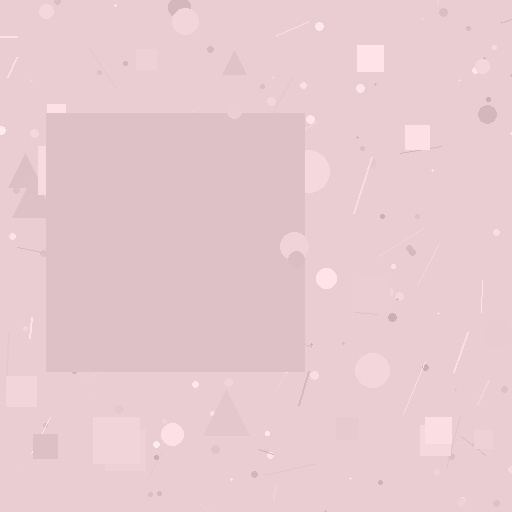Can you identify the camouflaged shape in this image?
The camouflaged shape is a square.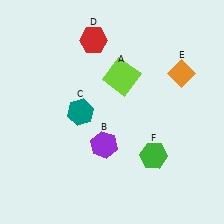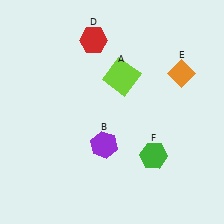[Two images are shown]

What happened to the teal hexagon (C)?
The teal hexagon (C) was removed in Image 2. It was in the bottom-left area of Image 1.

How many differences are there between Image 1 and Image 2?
There is 1 difference between the two images.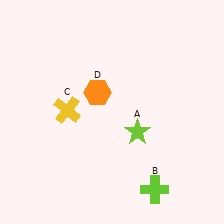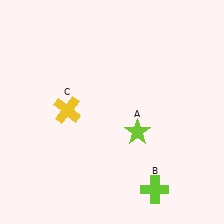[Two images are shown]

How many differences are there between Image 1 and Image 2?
There is 1 difference between the two images.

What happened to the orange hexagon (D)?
The orange hexagon (D) was removed in Image 2. It was in the top-left area of Image 1.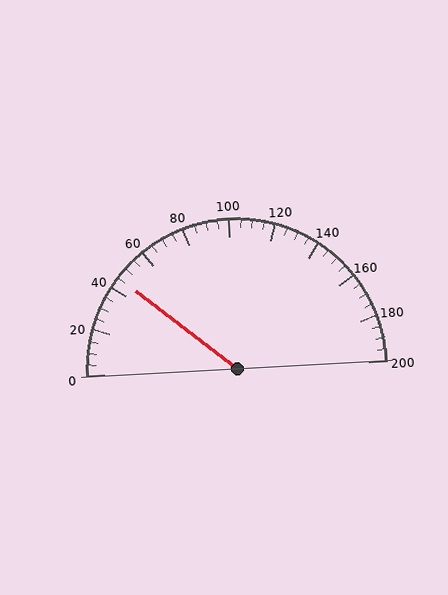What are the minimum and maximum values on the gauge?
The gauge ranges from 0 to 200.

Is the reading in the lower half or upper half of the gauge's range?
The reading is in the lower half of the range (0 to 200).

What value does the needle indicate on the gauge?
The needle indicates approximately 45.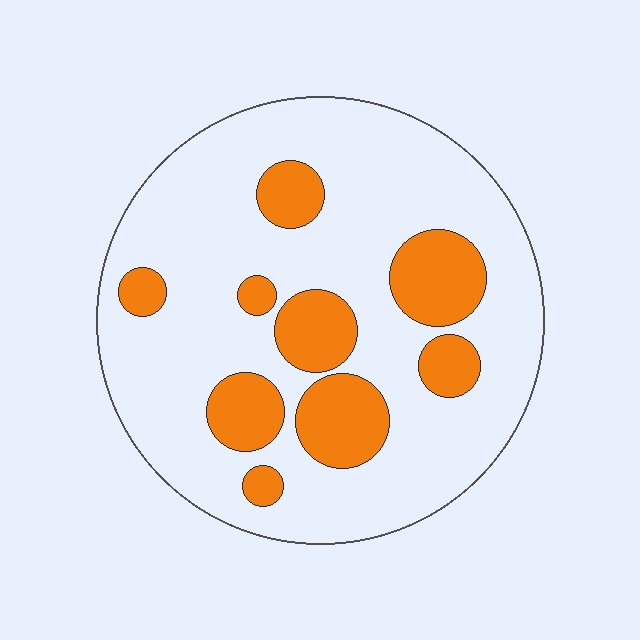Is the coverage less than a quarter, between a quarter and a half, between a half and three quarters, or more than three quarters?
Less than a quarter.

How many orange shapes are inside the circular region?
9.